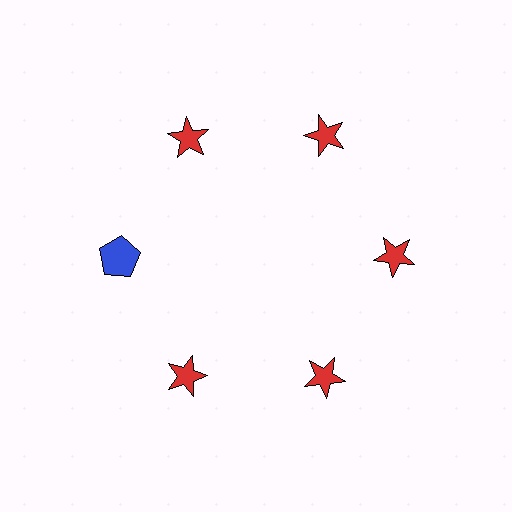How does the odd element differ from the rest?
It differs in both color (blue instead of red) and shape (pentagon instead of star).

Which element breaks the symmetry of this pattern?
The blue pentagon at roughly the 9 o'clock position breaks the symmetry. All other shapes are red stars.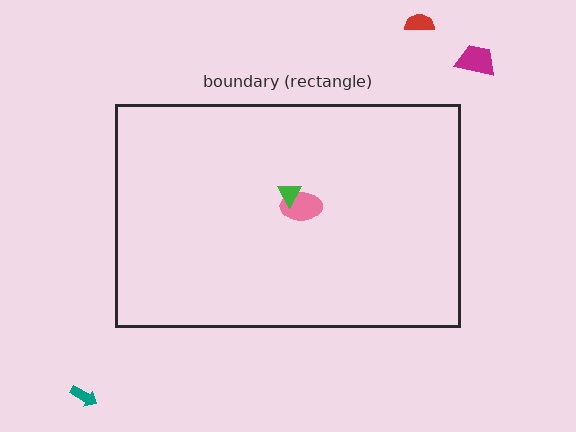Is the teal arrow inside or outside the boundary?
Outside.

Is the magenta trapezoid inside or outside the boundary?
Outside.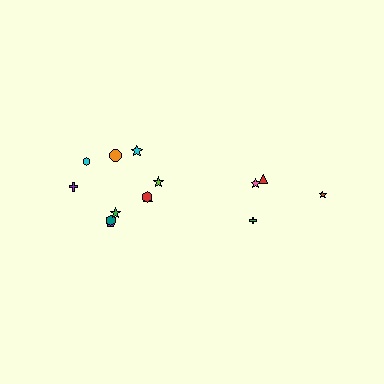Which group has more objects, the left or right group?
The left group.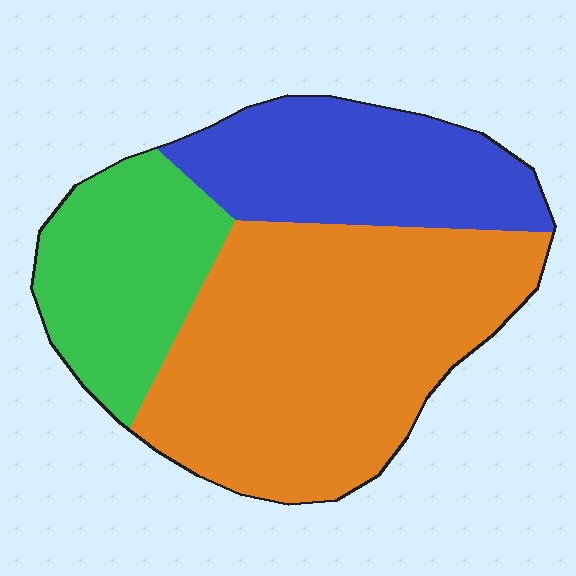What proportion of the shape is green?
Green covers around 25% of the shape.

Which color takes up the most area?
Orange, at roughly 50%.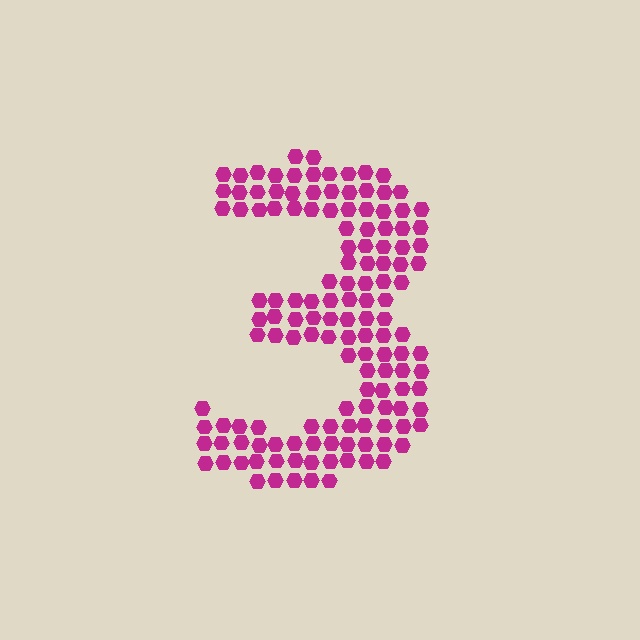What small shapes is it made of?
It is made of small hexagons.